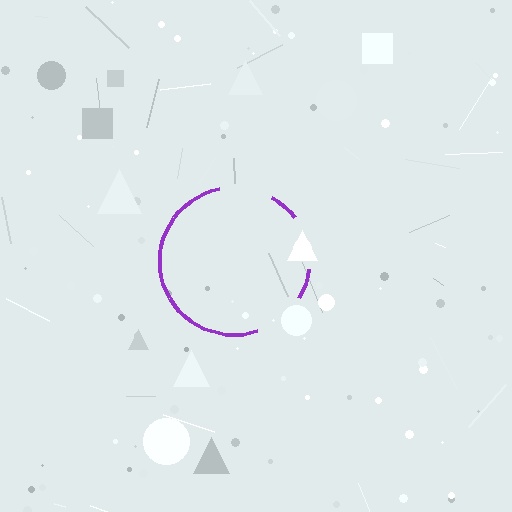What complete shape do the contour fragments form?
The contour fragments form a circle.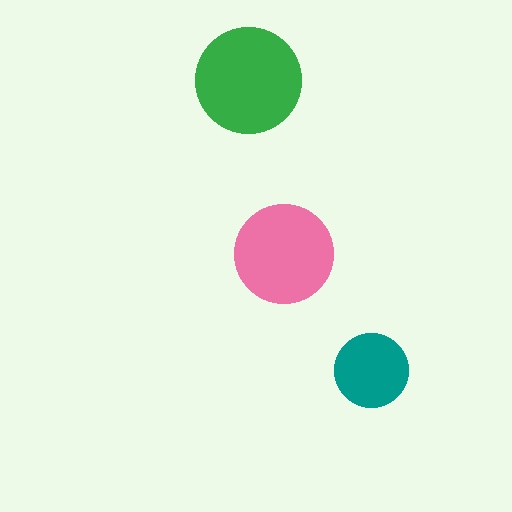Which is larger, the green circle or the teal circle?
The green one.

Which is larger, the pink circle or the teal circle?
The pink one.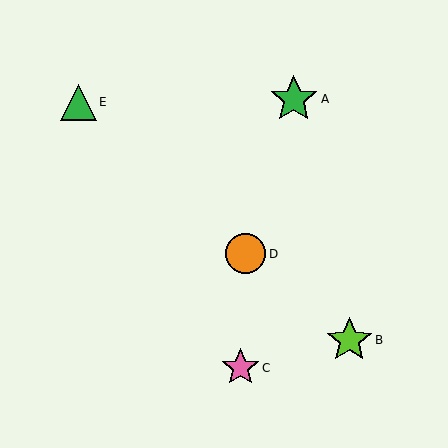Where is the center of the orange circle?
The center of the orange circle is at (245, 254).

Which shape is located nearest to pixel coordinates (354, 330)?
The lime star (labeled B) at (349, 340) is nearest to that location.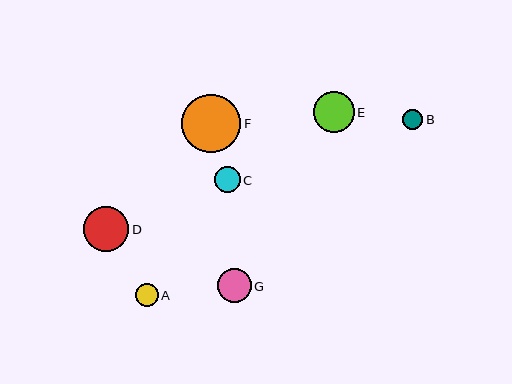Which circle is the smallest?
Circle B is the smallest with a size of approximately 20 pixels.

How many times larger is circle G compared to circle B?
Circle G is approximately 1.7 times the size of circle B.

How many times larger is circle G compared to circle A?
Circle G is approximately 1.5 times the size of circle A.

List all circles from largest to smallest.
From largest to smallest: F, D, E, G, C, A, B.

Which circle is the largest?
Circle F is the largest with a size of approximately 59 pixels.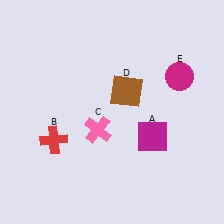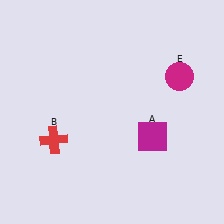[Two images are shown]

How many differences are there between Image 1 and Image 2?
There are 2 differences between the two images.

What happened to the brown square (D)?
The brown square (D) was removed in Image 2. It was in the top-right area of Image 1.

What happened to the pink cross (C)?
The pink cross (C) was removed in Image 2. It was in the bottom-left area of Image 1.